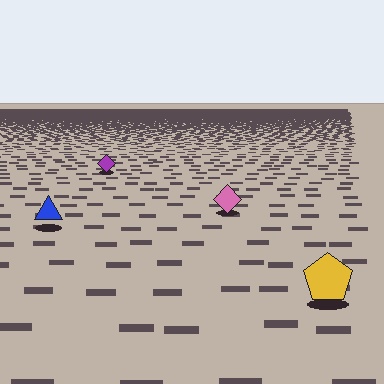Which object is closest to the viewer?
The yellow pentagon is closest. The texture marks near it are larger and more spread out.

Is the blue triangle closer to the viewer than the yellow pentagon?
No. The yellow pentagon is closer — you can tell from the texture gradient: the ground texture is coarser near it.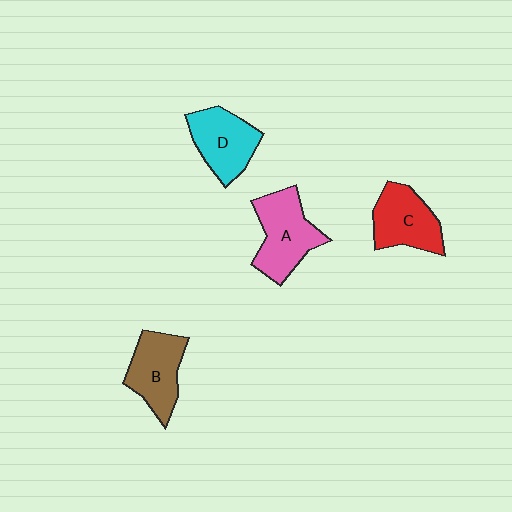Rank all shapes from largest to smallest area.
From largest to smallest: A (pink), B (brown), D (cyan), C (red).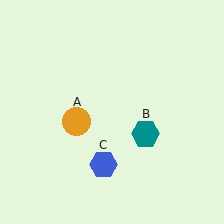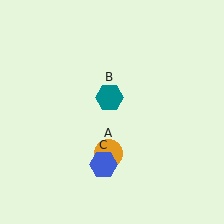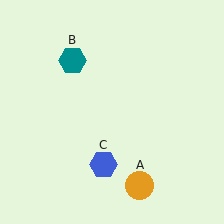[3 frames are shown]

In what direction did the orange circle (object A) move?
The orange circle (object A) moved down and to the right.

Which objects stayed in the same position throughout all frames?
Blue hexagon (object C) remained stationary.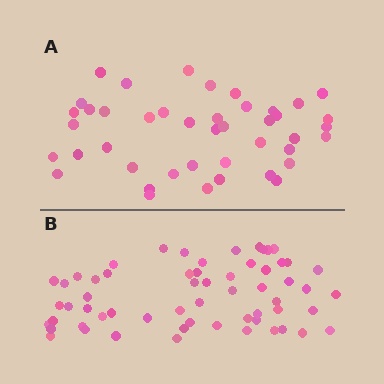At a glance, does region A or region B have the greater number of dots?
Region B (the bottom region) has more dots.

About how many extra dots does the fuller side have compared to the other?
Region B has approximately 15 more dots than region A.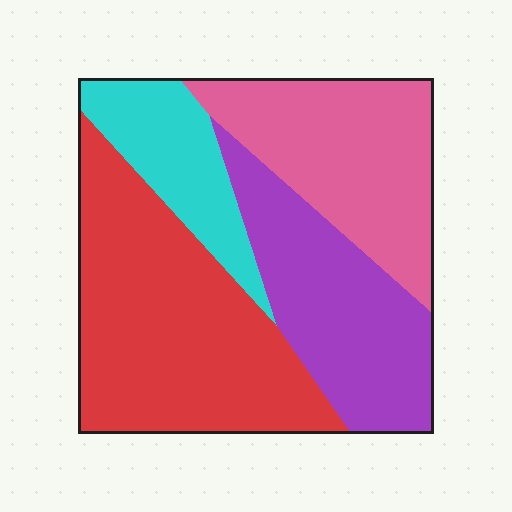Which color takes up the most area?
Red, at roughly 35%.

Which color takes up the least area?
Cyan, at roughly 15%.